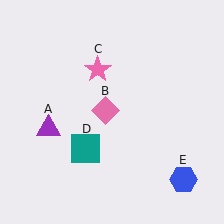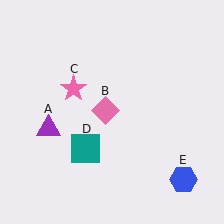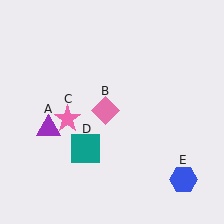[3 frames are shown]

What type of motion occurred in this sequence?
The pink star (object C) rotated counterclockwise around the center of the scene.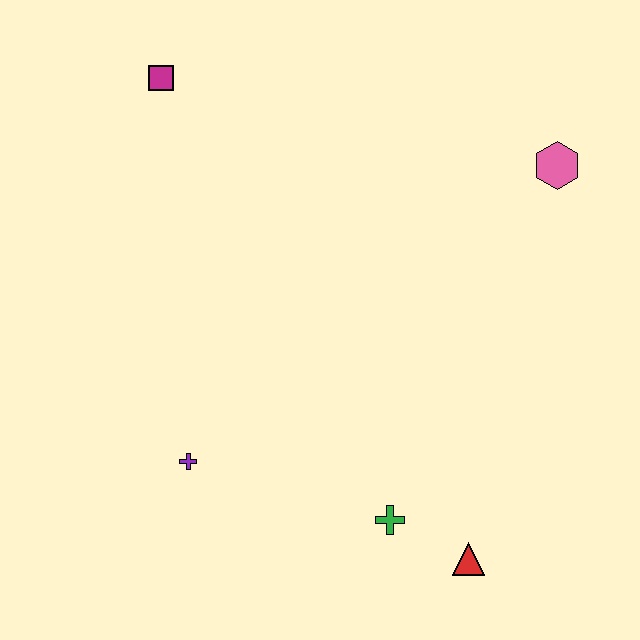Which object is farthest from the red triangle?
The magenta square is farthest from the red triangle.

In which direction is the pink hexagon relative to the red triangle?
The pink hexagon is above the red triangle.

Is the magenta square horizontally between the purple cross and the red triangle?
No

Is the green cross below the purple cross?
Yes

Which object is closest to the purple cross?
The green cross is closest to the purple cross.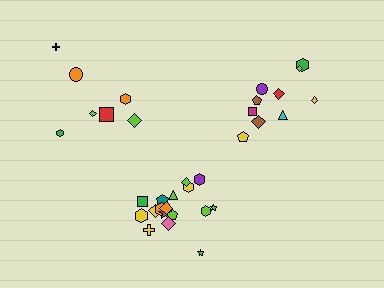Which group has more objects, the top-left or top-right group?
The top-right group.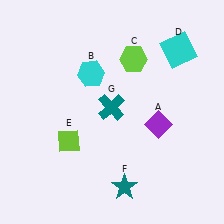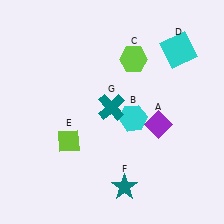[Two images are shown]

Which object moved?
The cyan hexagon (B) moved down.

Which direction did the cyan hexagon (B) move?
The cyan hexagon (B) moved down.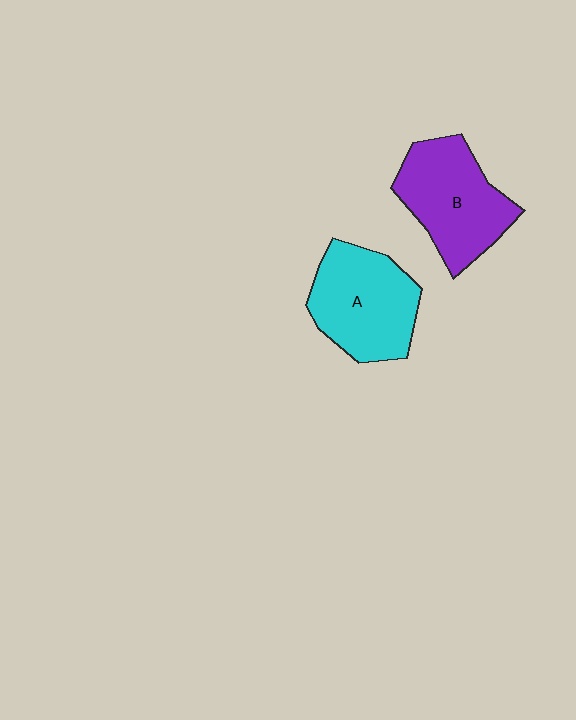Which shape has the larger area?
Shape A (cyan).